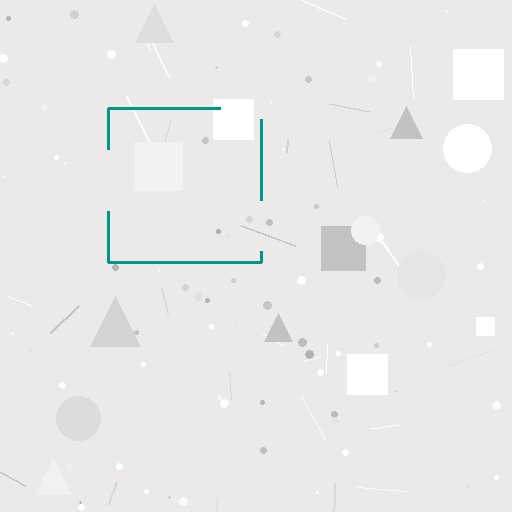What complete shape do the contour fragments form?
The contour fragments form a square.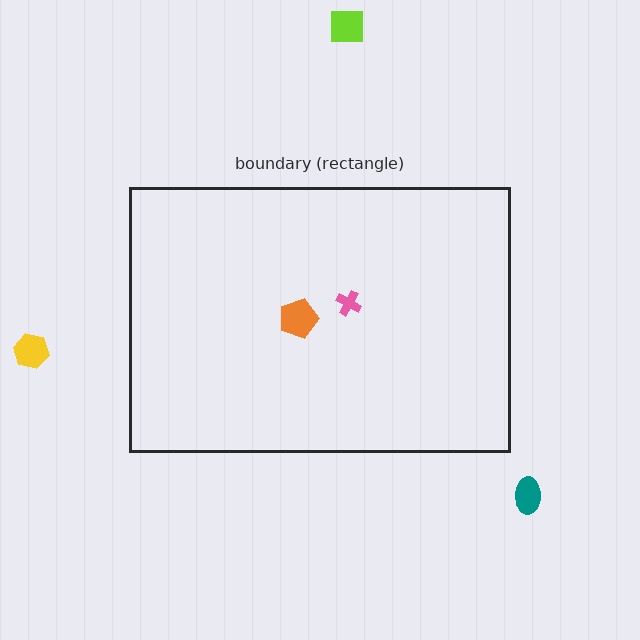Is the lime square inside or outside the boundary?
Outside.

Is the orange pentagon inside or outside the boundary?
Inside.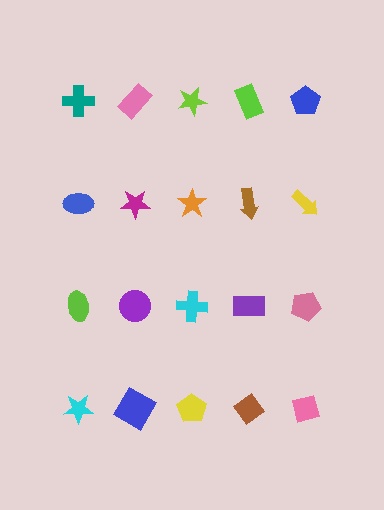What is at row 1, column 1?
A teal cross.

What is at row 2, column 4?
A brown arrow.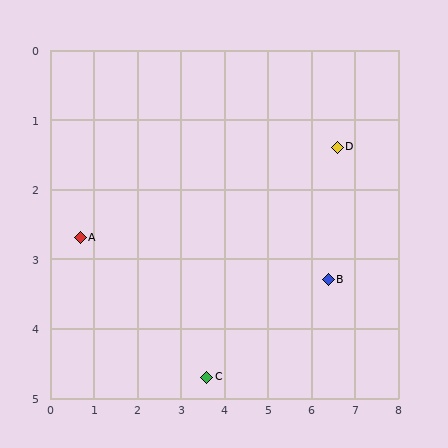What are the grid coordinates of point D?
Point D is at approximately (6.6, 1.4).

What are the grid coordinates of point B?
Point B is at approximately (6.4, 3.3).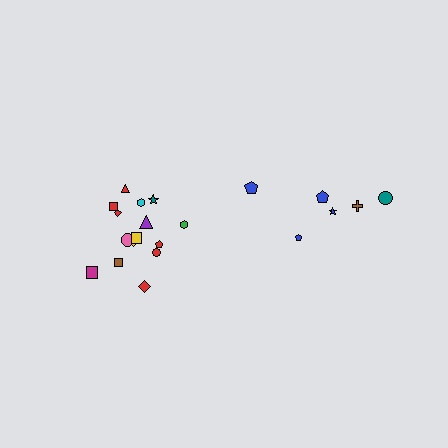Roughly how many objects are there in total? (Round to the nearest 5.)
Roughly 20 objects in total.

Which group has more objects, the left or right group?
The left group.